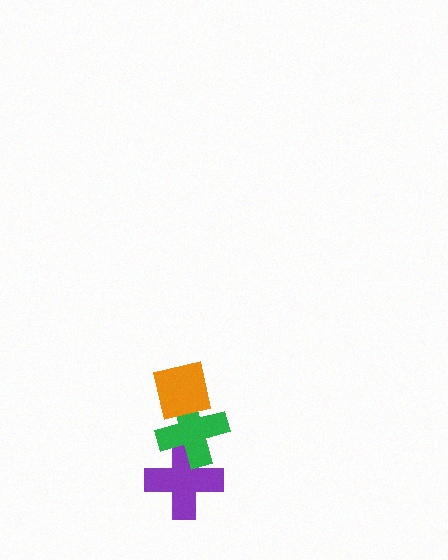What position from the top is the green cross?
The green cross is 2nd from the top.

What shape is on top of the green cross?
The orange square is on top of the green cross.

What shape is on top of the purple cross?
The green cross is on top of the purple cross.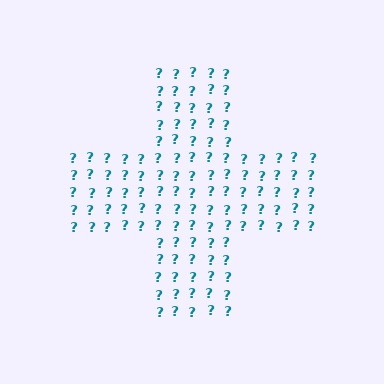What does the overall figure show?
The overall figure shows a cross.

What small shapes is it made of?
It is made of small question marks.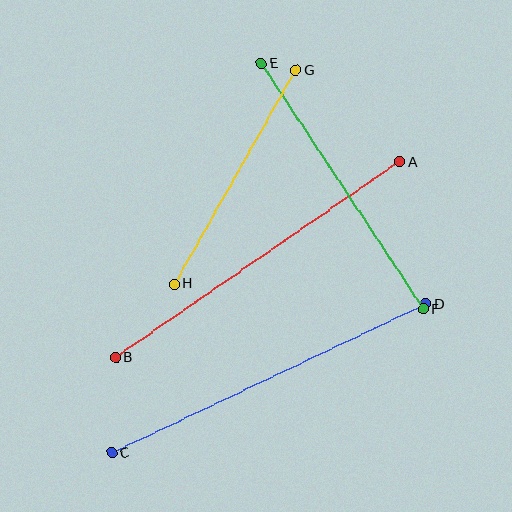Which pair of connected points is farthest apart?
Points C and D are farthest apart.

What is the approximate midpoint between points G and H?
The midpoint is at approximately (235, 177) pixels.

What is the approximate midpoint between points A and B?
The midpoint is at approximately (257, 260) pixels.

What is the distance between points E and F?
The distance is approximately 294 pixels.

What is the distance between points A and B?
The distance is approximately 345 pixels.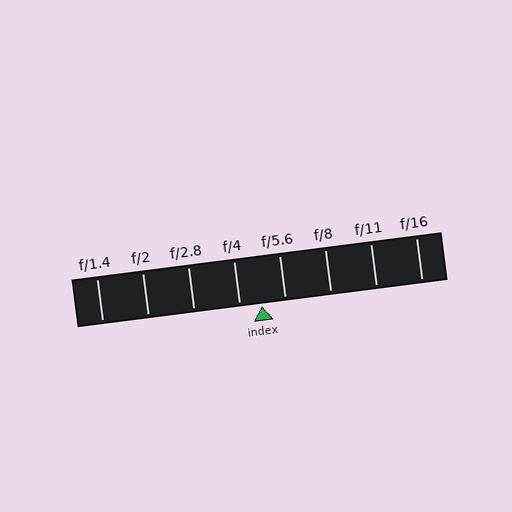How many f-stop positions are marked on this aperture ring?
There are 8 f-stop positions marked.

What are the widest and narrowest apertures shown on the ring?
The widest aperture shown is f/1.4 and the narrowest is f/16.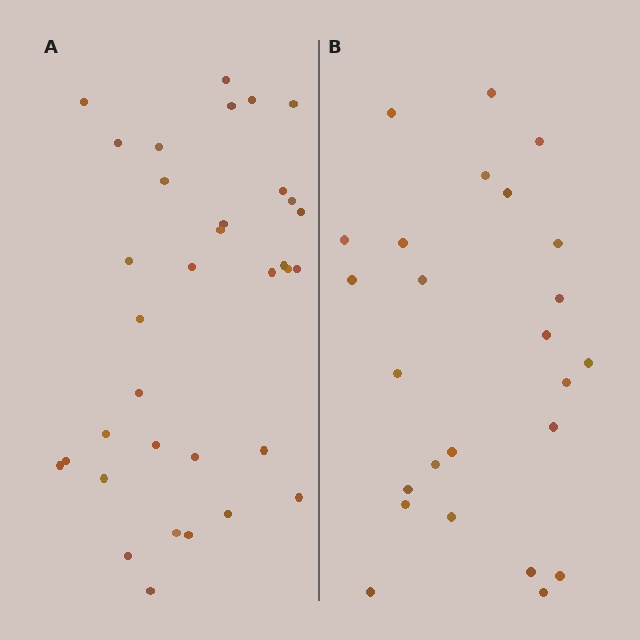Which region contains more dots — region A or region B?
Region A (the left region) has more dots.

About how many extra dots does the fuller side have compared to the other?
Region A has roughly 8 or so more dots than region B.